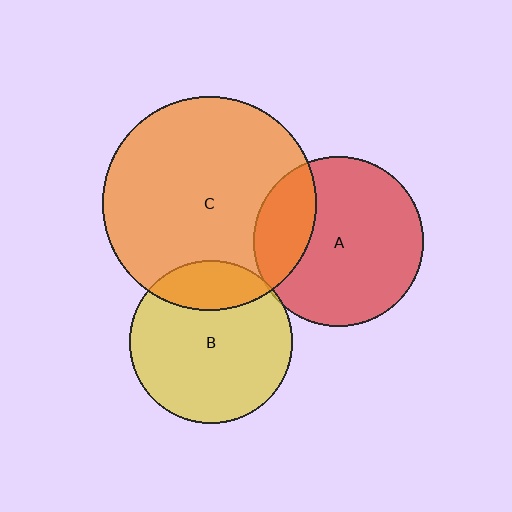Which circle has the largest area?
Circle C (orange).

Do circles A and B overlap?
Yes.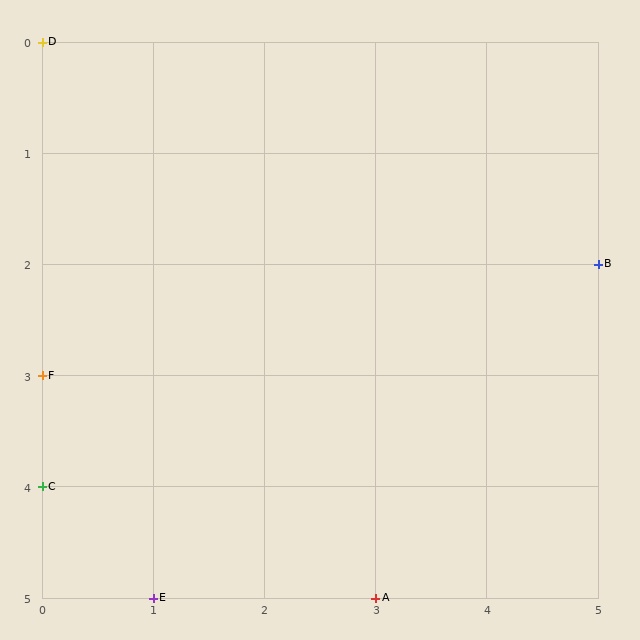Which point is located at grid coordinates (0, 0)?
Point D is at (0, 0).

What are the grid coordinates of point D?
Point D is at grid coordinates (0, 0).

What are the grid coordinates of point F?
Point F is at grid coordinates (0, 3).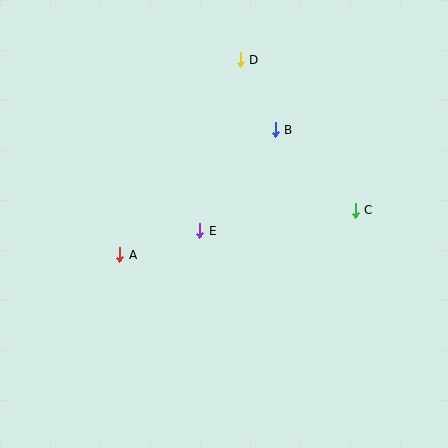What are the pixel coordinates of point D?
Point D is at (240, 60).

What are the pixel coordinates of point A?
Point A is at (120, 255).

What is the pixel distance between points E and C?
The distance between E and C is 157 pixels.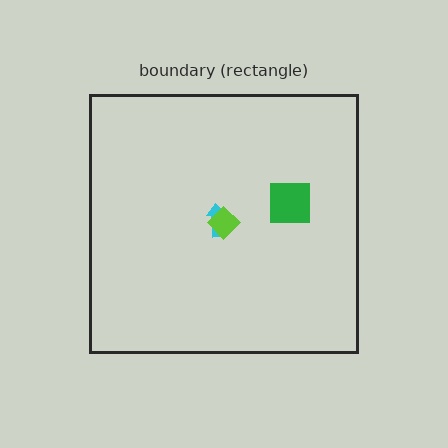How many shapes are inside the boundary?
3 inside, 0 outside.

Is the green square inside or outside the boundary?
Inside.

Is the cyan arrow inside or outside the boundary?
Inside.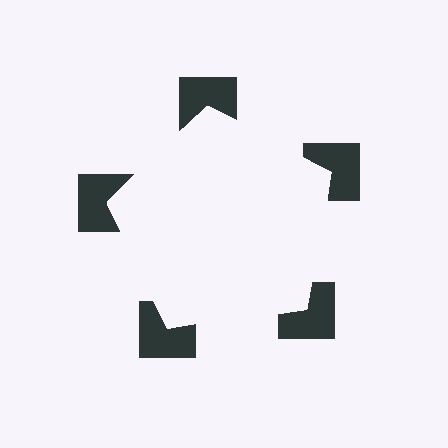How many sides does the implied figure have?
5 sides.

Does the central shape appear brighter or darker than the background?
It typically appears slightly brighter than the background, even though no actual brightness change is drawn.